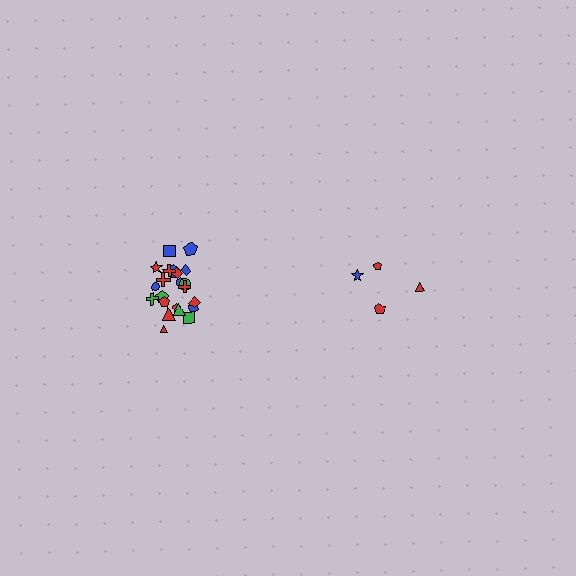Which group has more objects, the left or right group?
The left group.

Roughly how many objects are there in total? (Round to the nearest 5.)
Roughly 25 objects in total.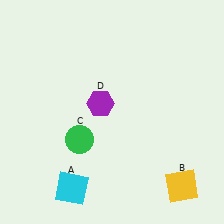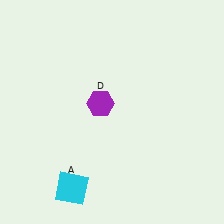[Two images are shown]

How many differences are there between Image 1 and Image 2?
There are 2 differences between the two images.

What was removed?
The yellow square (B), the green circle (C) were removed in Image 2.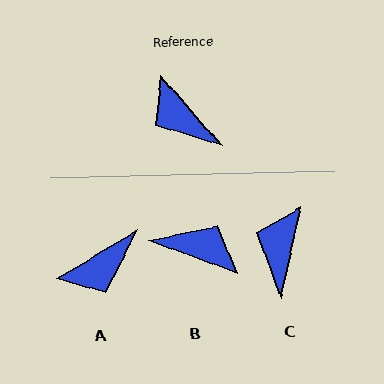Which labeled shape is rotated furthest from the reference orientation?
B, about 151 degrees away.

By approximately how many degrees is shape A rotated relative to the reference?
Approximately 80 degrees counter-clockwise.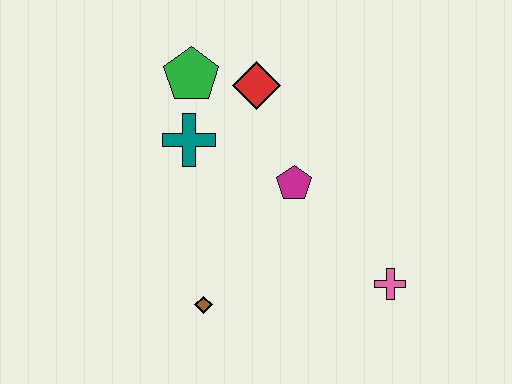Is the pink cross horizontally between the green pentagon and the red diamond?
No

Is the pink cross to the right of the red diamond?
Yes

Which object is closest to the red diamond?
The green pentagon is closest to the red diamond.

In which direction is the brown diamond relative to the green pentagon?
The brown diamond is below the green pentagon.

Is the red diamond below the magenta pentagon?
No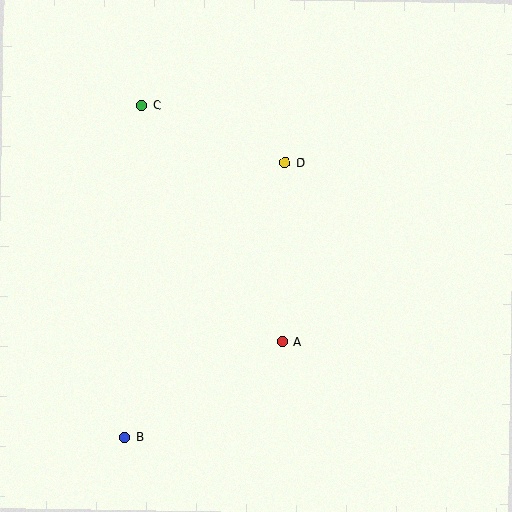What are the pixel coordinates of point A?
Point A is at (282, 342).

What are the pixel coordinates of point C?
Point C is at (142, 106).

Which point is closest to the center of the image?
Point A at (282, 342) is closest to the center.